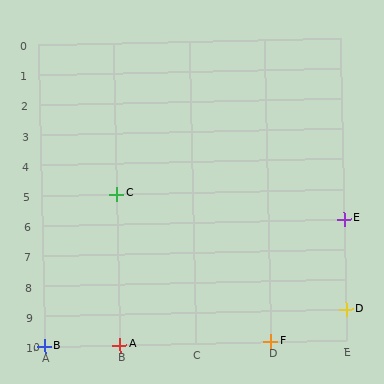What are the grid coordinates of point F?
Point F is at grid coordinates (D, 10).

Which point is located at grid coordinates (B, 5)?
Point C is at (B, 5).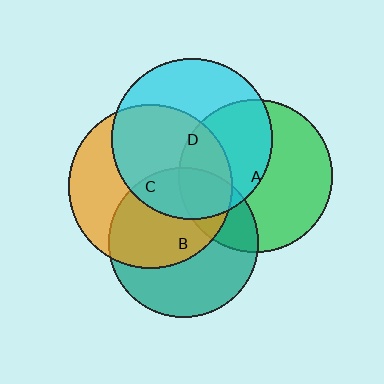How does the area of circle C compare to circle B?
Approximately 1.2 times.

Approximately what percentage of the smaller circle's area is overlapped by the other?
Approximately 25%.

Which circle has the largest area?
Circle C (orange).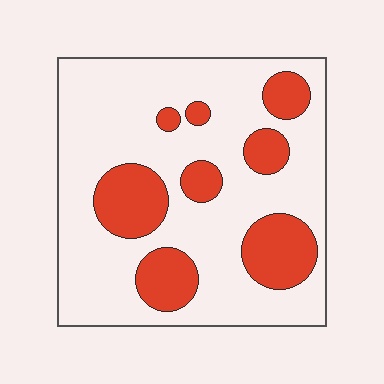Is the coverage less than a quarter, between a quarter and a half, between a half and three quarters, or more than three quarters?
Between a quarter and a half.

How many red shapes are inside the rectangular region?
8.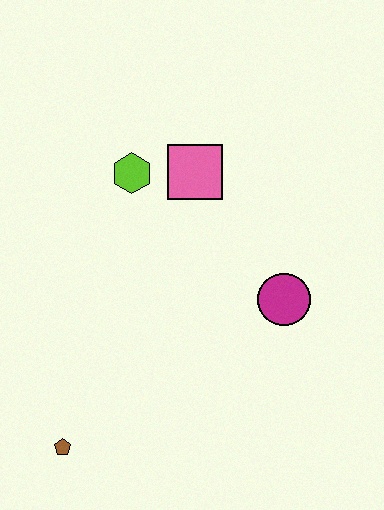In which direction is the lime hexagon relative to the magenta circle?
The lime hexagon is to the left of the magenta circle.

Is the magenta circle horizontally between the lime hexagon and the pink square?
No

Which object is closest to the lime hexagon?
The pink square is closest to the lime hexagon.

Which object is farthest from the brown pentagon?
The pink square is farthest from the brown pentagon.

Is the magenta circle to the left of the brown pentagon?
No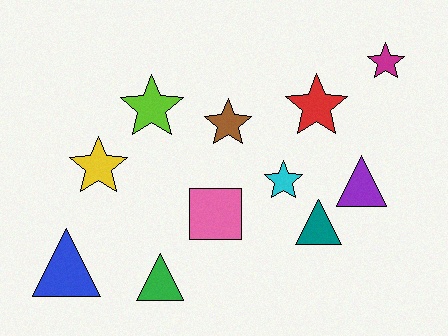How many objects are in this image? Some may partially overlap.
There are 11 objects.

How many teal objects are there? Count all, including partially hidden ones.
There is 1 teal object.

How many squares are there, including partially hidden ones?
There is 1 square.